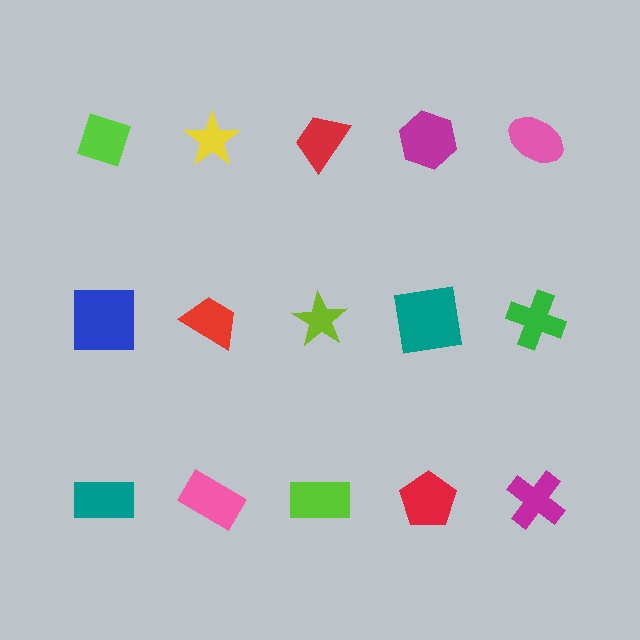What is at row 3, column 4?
A red pentagon.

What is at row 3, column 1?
A teal rectangle.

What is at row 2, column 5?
A green cross.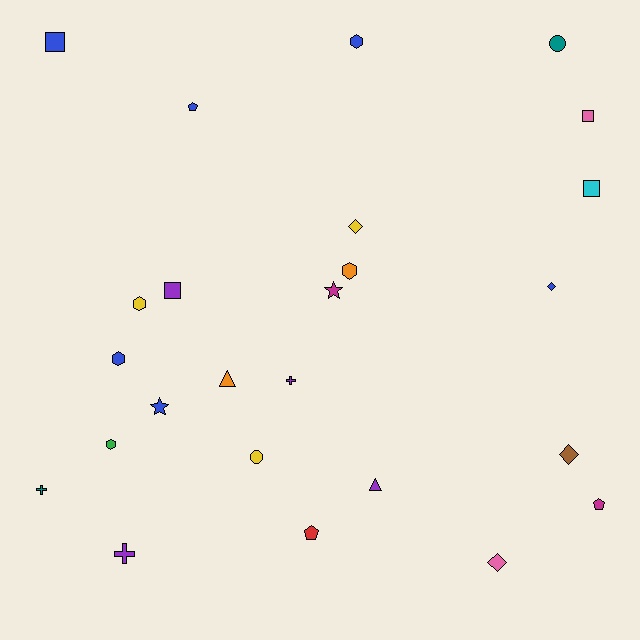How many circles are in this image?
There are 2 circles.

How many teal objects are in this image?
There are 2 teal objects.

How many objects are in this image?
There are 25 objects.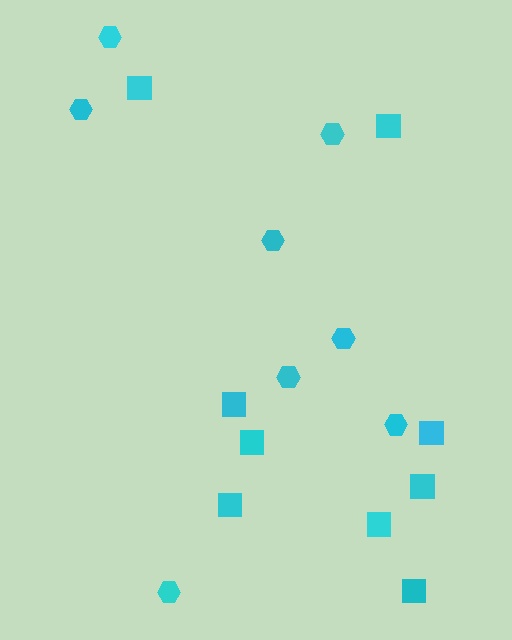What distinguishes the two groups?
There are 2 groups: one group of hexagons (8) and one group of squares (9).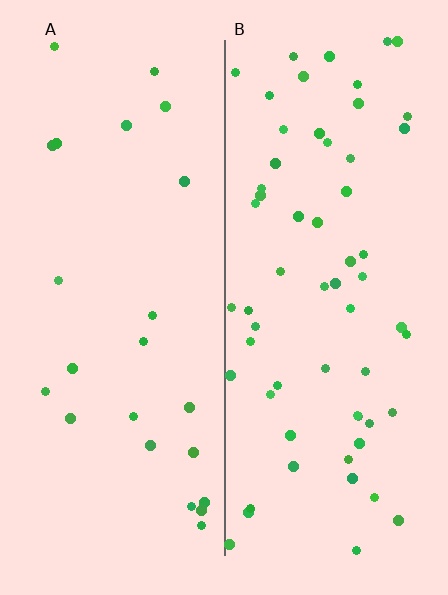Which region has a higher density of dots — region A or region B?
B (the right).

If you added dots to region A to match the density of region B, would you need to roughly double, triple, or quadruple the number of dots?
Approximately triple.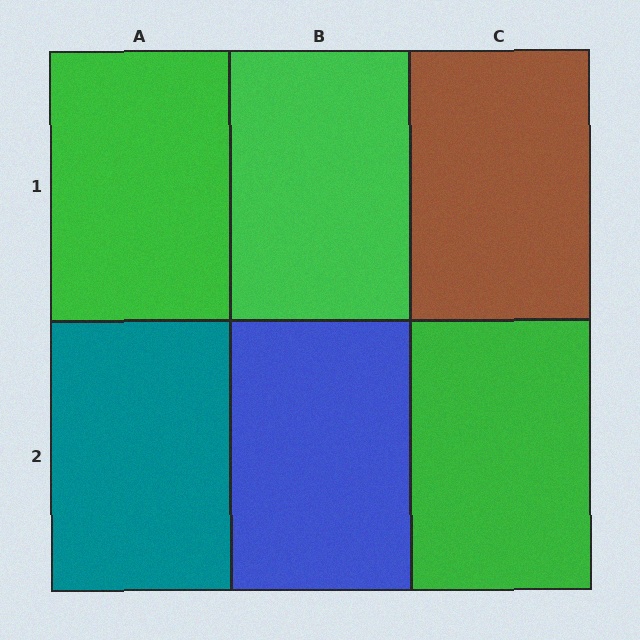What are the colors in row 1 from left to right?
Green, green, brown.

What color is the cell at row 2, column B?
Blue.